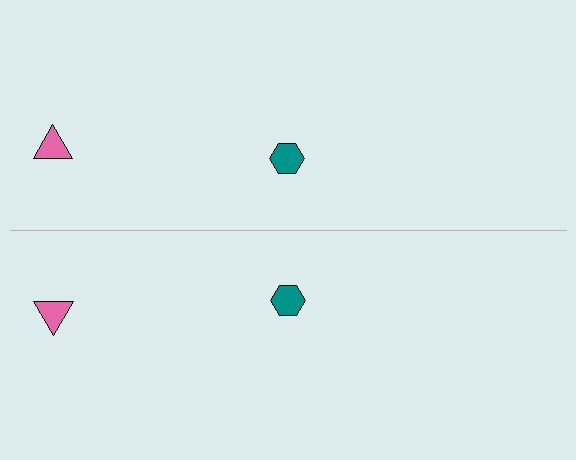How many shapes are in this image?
There are 4 shapes in this image.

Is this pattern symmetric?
Yes, this pattern has bilateral (reflection) symmetry.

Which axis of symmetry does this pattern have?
The pattern has a horizontal axis of symmetry running through the center of the image.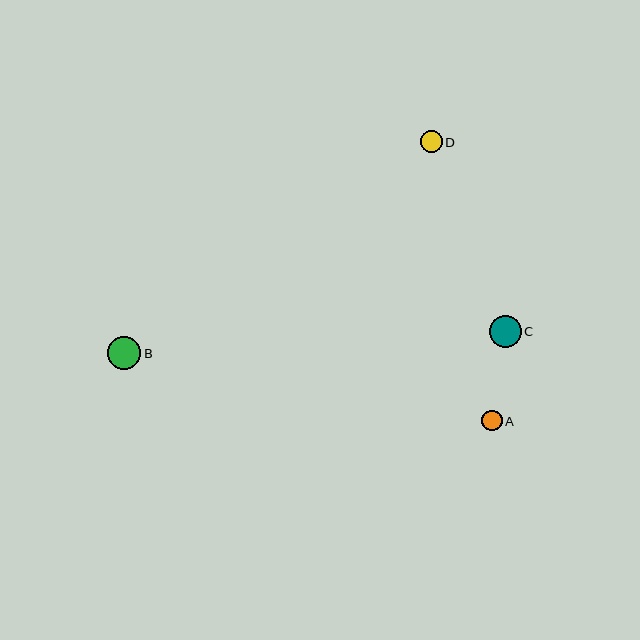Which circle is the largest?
Circle B is the largest with a size of approximately 33 pixels.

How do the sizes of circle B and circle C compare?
Circle B and circle C are approximately the same size.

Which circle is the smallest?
Circle A is the smallest with a size of approximately 20 pixels.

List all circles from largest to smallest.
From largest to smallest: B, C, D, A.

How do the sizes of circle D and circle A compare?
Circle D and circle A are approximately the same size.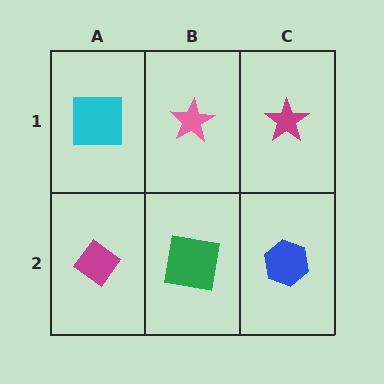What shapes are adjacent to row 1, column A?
A magenta diamond (row 2, column A), a pink star (row 1, column B).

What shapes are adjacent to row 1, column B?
A green square (row 2, column B), a cyan square (row 1, column A), a magenta star (row 1, column C).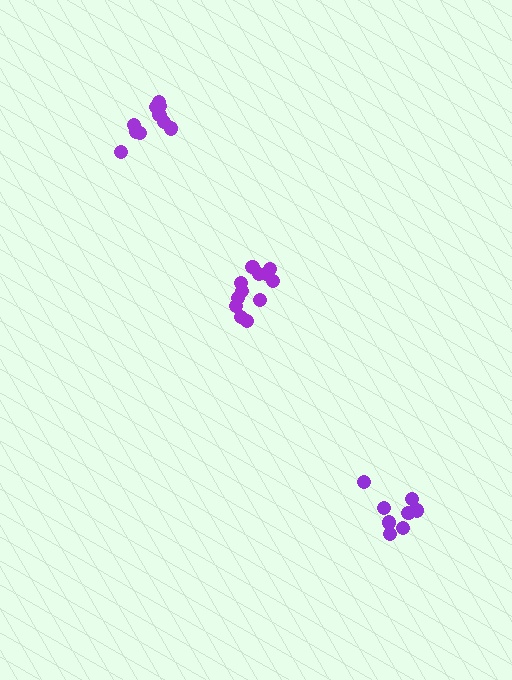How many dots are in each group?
Group 1: 12 dots, Group 2: 8 dots, Group 3: 10 dots (30 total).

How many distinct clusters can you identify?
There are 3 distinct clusters.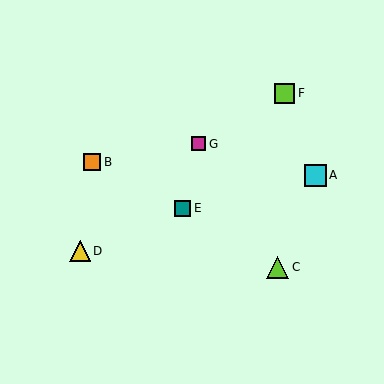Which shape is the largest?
The lime triangle (labeled C) is the largest.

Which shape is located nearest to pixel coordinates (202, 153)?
The magenta square (labeled G) at (199, 144) is nearest to that location.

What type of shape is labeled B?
Shape B is an orange square.